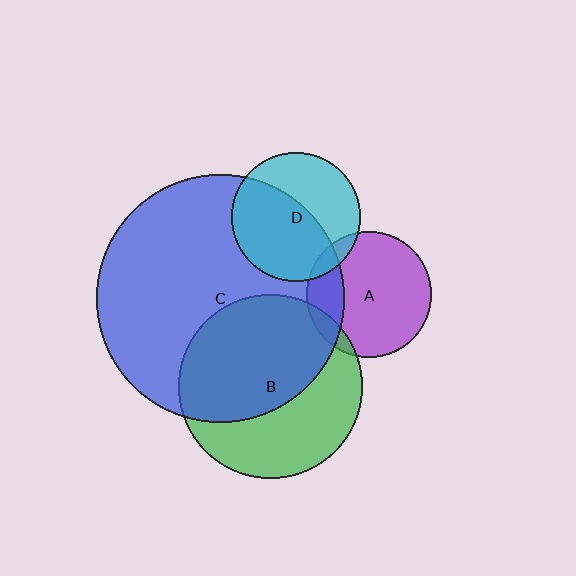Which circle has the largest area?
Circle C (blue).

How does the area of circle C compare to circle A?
Approximately 3.9 times.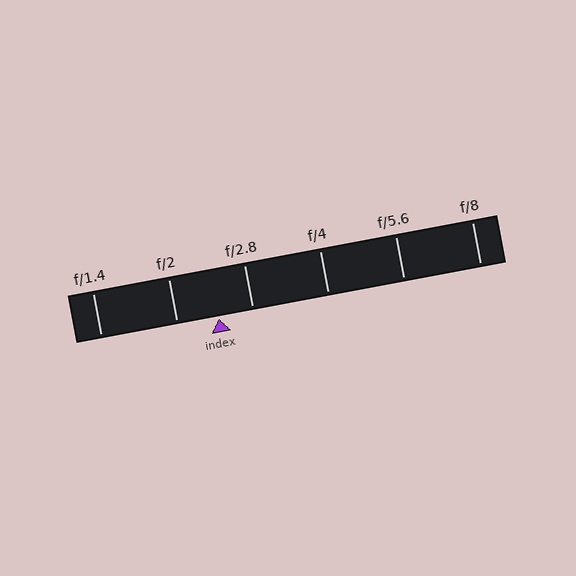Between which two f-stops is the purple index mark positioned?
The index mark is between f/2 and f/2.8.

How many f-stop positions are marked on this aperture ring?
There are 6 f-stop positions marked.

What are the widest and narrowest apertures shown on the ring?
The widest aperture shown is f/1.4 and the narrowest is f/8.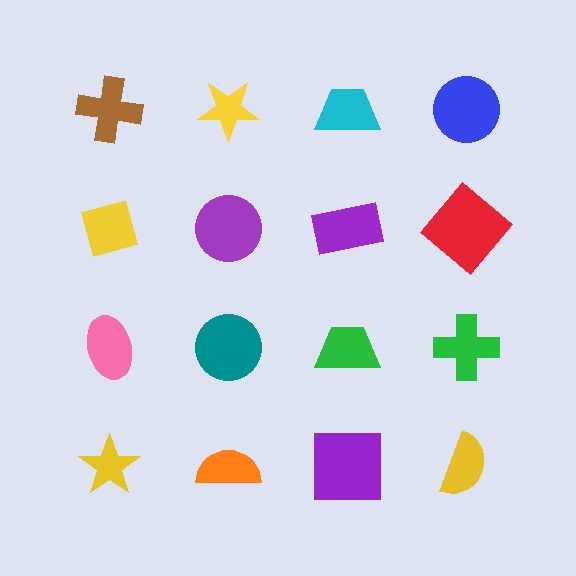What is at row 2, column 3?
A purple rectangle.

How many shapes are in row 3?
4 shapes.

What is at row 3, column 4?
A green cross.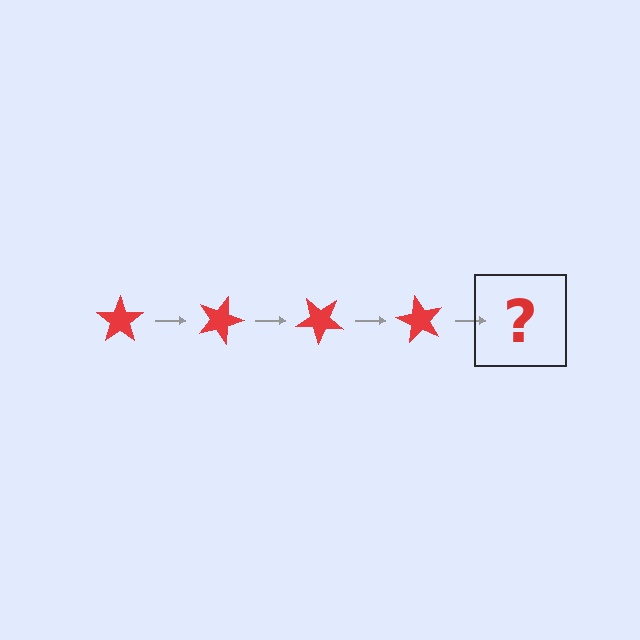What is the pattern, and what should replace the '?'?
The pattern is that the star rotates 20 degrees each step. The '?' should be a red star rotated 80 degrees.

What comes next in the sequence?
The next element should be a red star rotated 80 degrees.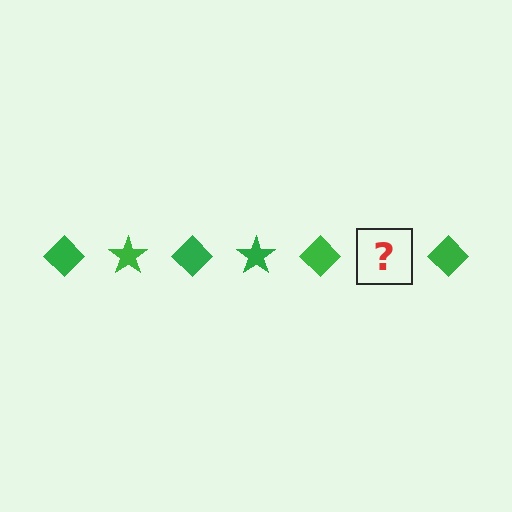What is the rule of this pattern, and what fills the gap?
The rule is that the pattern cycles through diamond, star shapes in green. The gap should be filled with a green star.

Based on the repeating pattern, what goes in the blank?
The blank should be a green star.